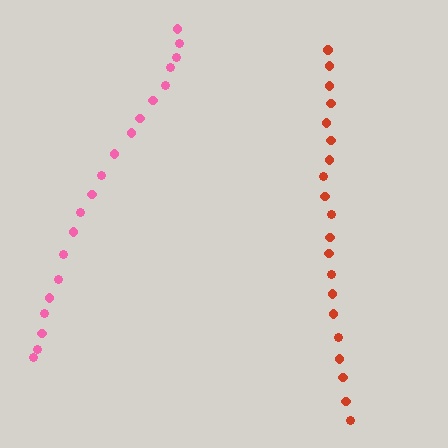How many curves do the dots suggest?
There are 2 distinct paths.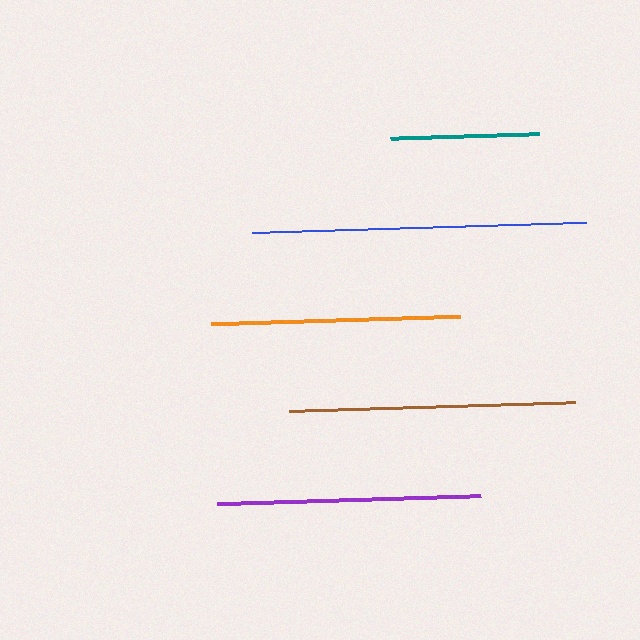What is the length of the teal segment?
The teal segment is approximately 149 pixels long.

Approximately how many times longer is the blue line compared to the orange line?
The blue line is approximately 1.3 times the length of the orange line.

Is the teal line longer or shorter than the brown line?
The brown line is longer than the teal line.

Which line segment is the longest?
The blue line is the longest at approximately 334 pixels.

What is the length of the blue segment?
The blue segment is approximately 334 pixels long.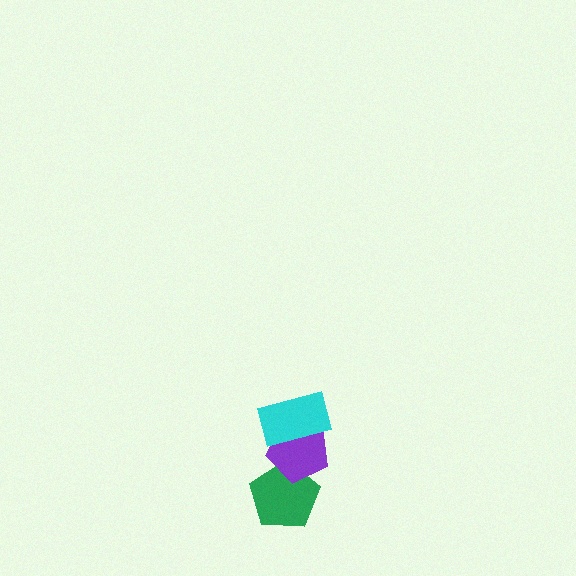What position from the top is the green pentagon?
The green pentagon is 3rd from the top.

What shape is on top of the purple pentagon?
The cyan rectangle is on top of the purple pentagon.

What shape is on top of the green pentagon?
The purple pentagon is on top of the green pentagon.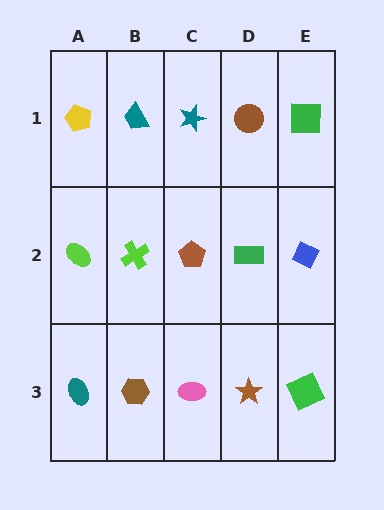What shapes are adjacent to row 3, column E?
A blue diamond (row 2, column E), a brown star (row 3, column D).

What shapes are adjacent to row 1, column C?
A brown pentagon (row 2, column C), a teal trapezoid (row 1, column B), a brown circle (row 1, column D).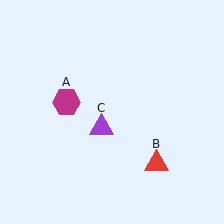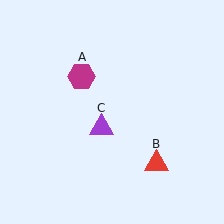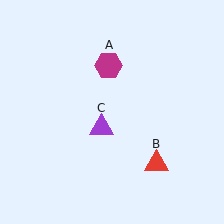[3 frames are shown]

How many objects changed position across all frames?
1 object changed position: magenta hexagon (object A).